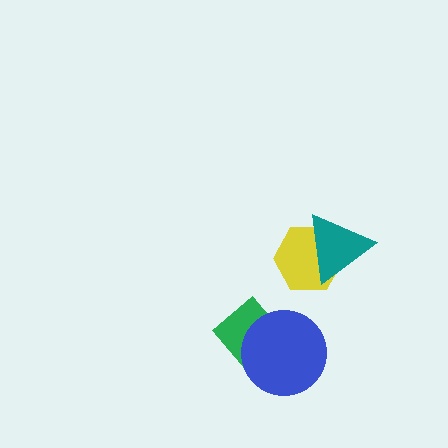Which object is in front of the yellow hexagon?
The teal triangle is in front of the yellow hexagon.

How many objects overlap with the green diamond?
1 object overlaps with the green diamond.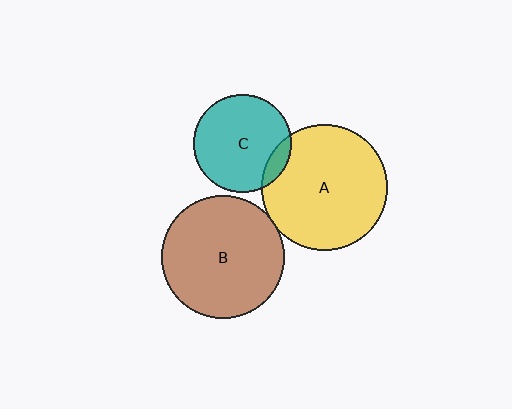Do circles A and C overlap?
Yes.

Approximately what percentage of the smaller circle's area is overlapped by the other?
Approximately 10%.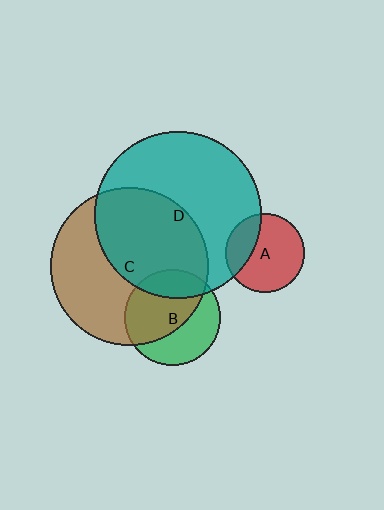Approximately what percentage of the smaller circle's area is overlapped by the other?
Approximately 20%.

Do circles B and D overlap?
Yes.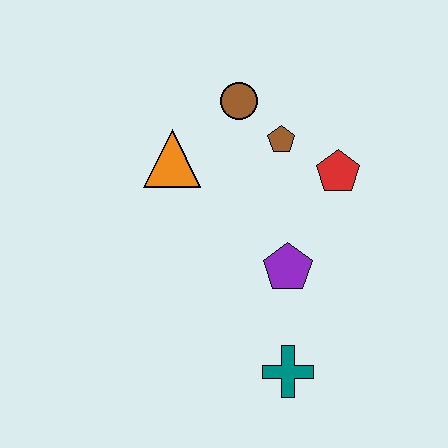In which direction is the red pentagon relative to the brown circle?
The red pentagon is to the right of the brown circle.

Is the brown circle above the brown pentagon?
Yes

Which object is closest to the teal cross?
The purple pentagon is closest to the teal cross.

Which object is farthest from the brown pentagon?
The teal cross is farthest from the brown pentagon.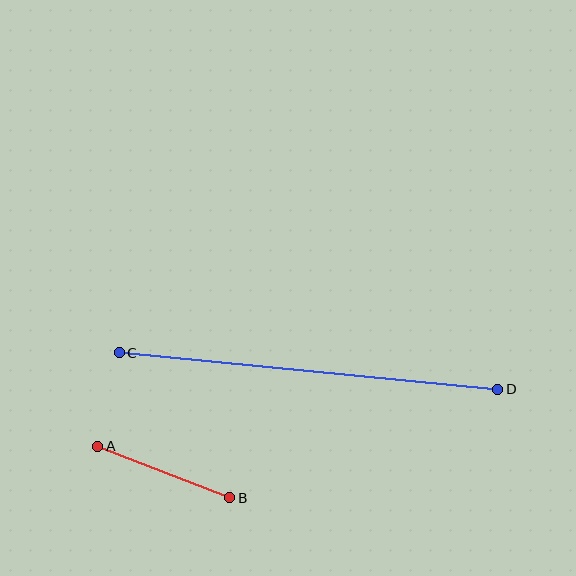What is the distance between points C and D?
The distance is approximately 380 pixels.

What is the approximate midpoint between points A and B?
The midpoint is at approximately (164, 472) pixels.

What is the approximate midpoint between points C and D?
The midpoint is at approximately (309, 371) pixels.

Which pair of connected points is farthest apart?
Points C and D are farthest apart.